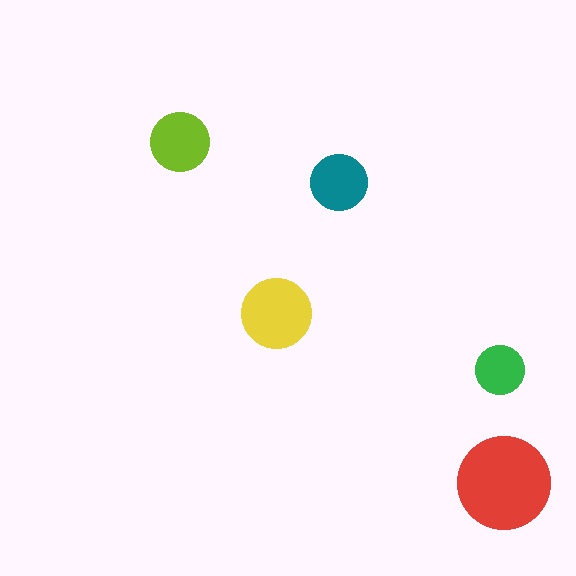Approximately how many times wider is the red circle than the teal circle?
About 1.5 times wider.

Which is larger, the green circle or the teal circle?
The teal one.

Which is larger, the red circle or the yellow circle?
The red one.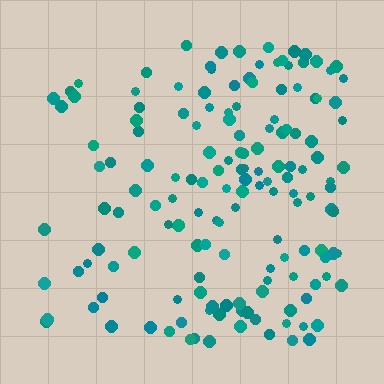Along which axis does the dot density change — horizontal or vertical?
Horizontal.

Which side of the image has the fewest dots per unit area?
The left.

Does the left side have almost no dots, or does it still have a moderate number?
Still a moderate number, just noticeably fewer than the right.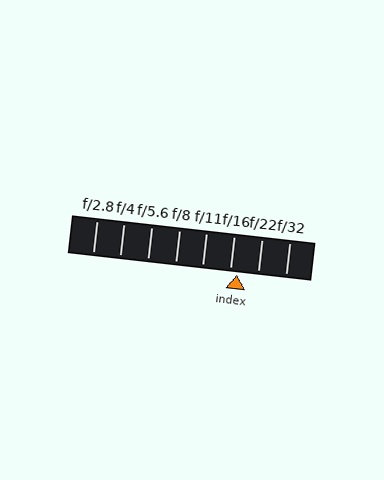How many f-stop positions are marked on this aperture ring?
There are 8 f-stop positions marked.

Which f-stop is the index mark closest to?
The index mark is closest to f/16.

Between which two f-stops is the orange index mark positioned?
The index mark is between f/16 and f/22.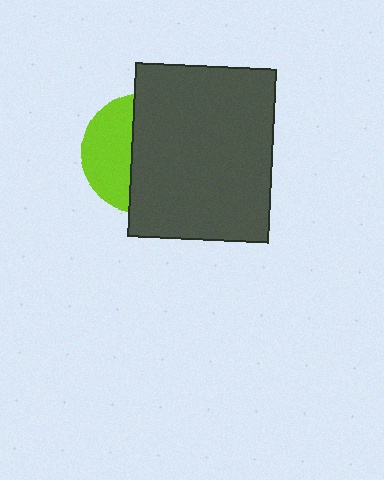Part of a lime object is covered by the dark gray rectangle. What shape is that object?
It is a circle.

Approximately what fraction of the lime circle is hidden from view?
Roughly 60% of the lime circle is hidden behind the dark gray rectangle.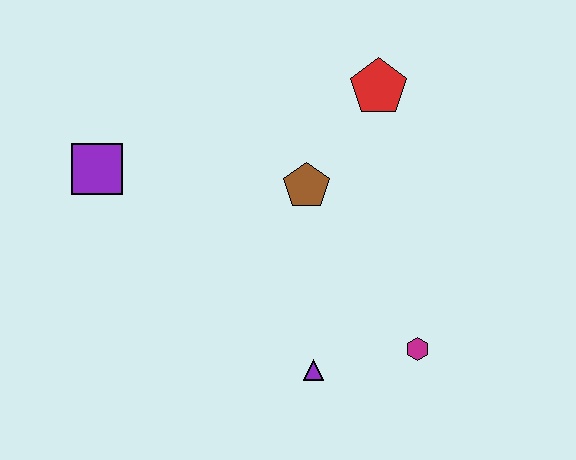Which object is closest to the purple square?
The brown pentagon is closest to the purple square.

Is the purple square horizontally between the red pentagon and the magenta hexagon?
No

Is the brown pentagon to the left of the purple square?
No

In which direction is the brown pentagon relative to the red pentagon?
The brown pentagon is below the red pentagon.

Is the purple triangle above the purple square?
No